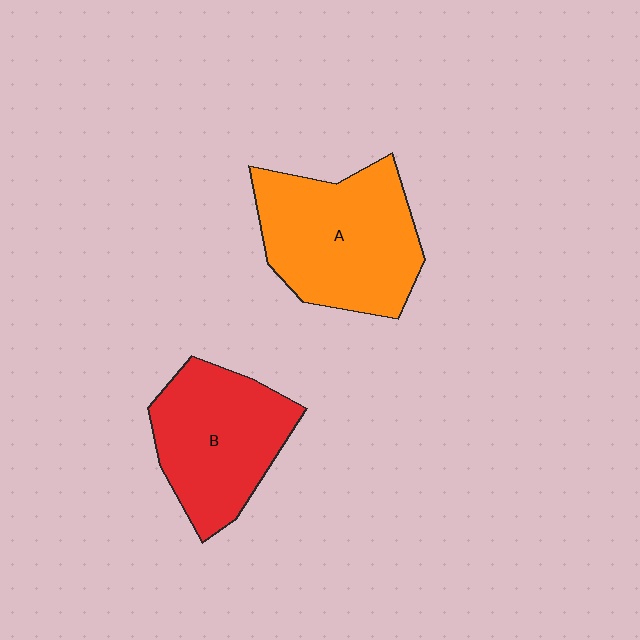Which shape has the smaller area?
Shape B (red).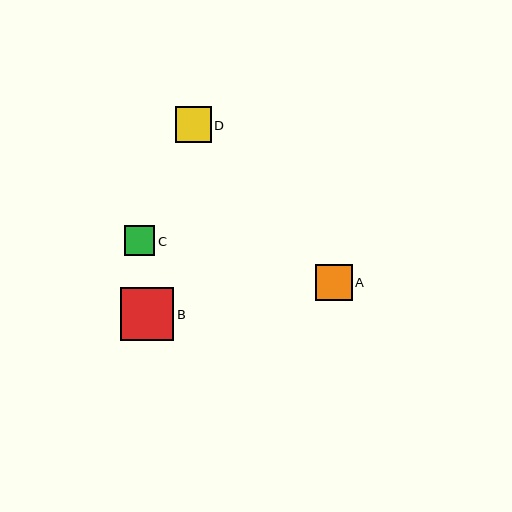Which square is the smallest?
Square C is the smallest with a size of approximately 30 pixels.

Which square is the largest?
Square B is the largest with a size of approximately 53 pixels.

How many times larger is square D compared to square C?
Square D is approximately 1.2 times the size of square C.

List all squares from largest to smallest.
From largest to smallest: B, A, D, C.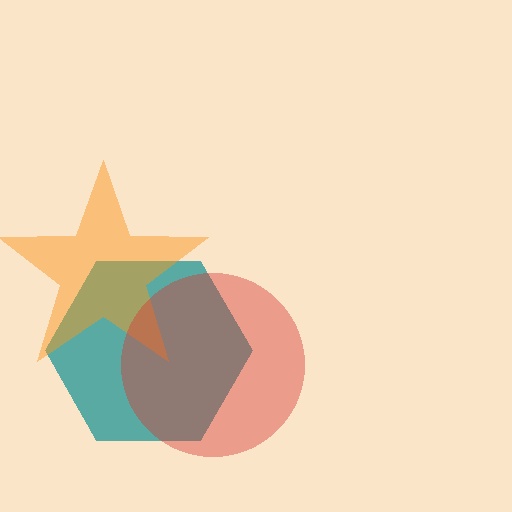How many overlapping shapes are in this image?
There are 3 overlapping shapes in the image.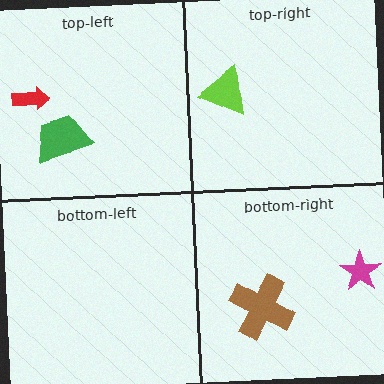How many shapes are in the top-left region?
2.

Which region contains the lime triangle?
The top-right region.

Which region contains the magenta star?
The bottom-right region.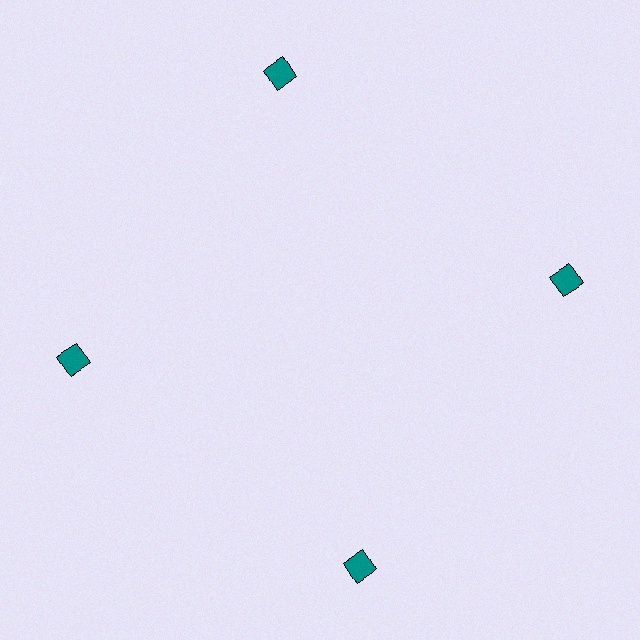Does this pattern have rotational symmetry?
Yes, this pattern has 4-fold rotational symmetry. It looks the same after rotating 90 degrees around the center.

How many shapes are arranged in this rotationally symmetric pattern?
There are 4 shapes, arranged in 4 groups of 1.